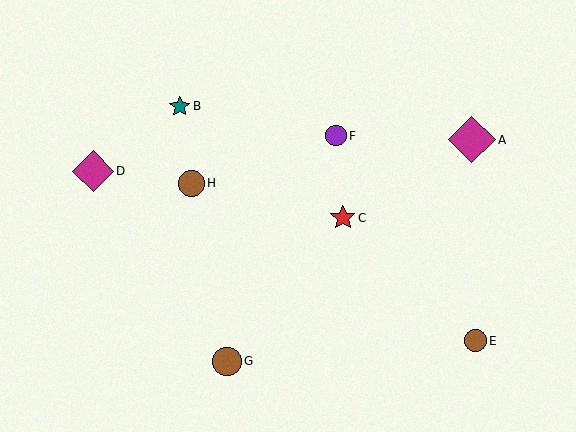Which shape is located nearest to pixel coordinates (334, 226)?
The red star (labeled C) at (343, 218) is nearest to that location.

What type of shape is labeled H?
Shape H is a brown circle.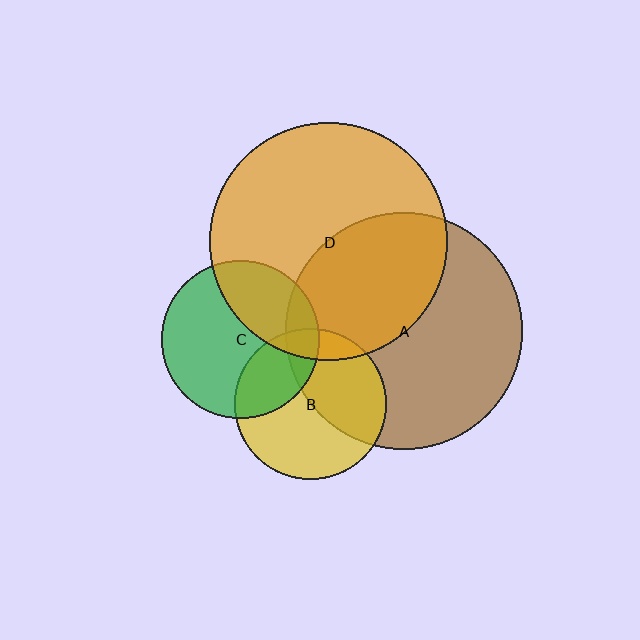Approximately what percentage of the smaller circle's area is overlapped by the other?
Approximately 30%.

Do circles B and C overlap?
Yes.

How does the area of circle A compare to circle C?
Approximately 2.2 times.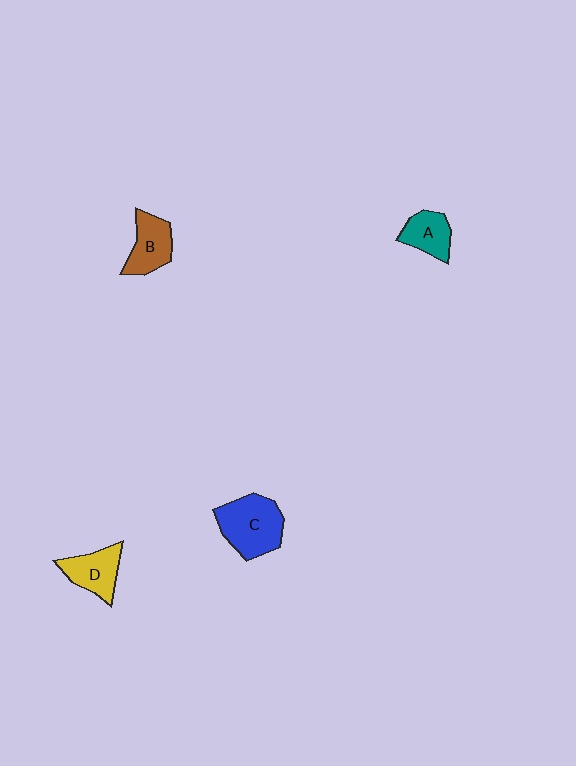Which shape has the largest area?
Shape C (blue).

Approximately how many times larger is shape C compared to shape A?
Approximately 1.7 times.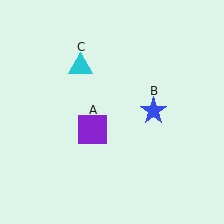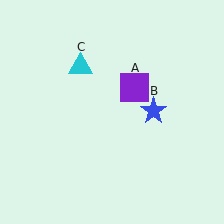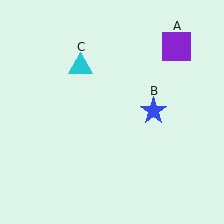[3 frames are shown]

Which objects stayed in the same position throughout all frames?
Blue star (object B) and cyan triangle (object C) remained stationary.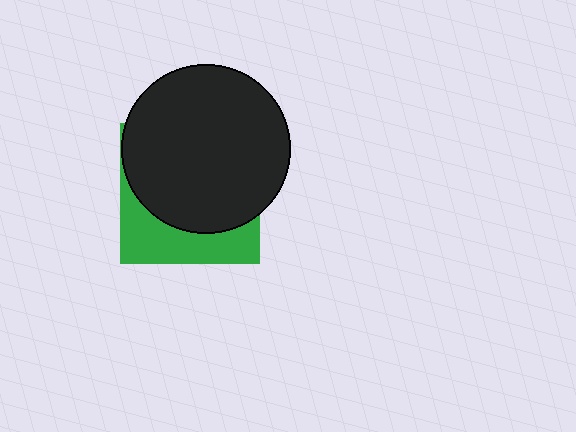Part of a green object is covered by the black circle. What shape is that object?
It is a square.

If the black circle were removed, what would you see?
You would see the complete green square.